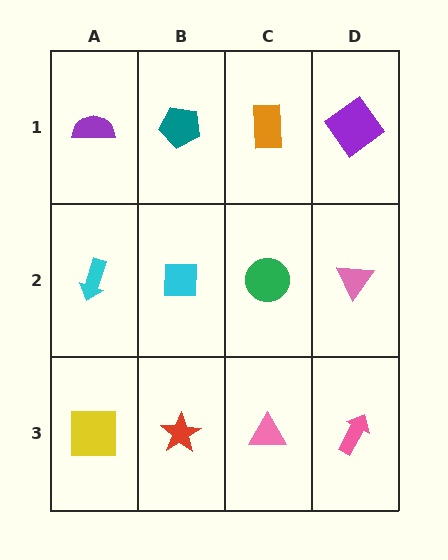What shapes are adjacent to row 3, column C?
A green circle (row 2, column C), a red star (row 3, column B), a pink arrow (row 3, column D).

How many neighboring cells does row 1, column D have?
2.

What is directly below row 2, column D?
A pink arrow.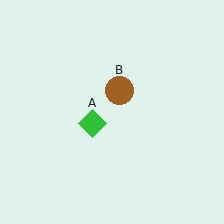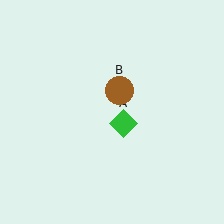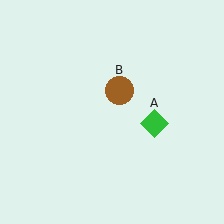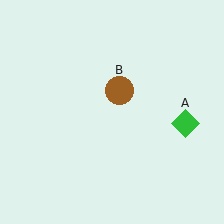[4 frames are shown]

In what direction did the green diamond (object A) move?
The green diamond (object A) moved right.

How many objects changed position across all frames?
1 object changed position: green diamond (object A).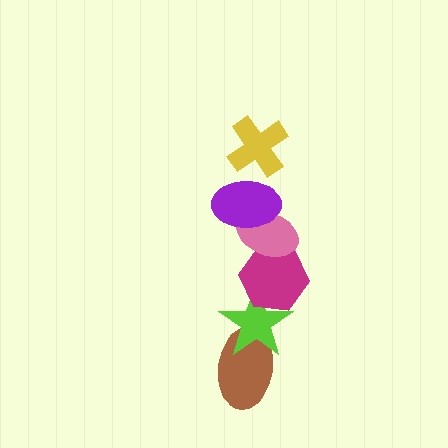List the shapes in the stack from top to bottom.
From top to bottom: the yellow cross, the purple ellipse, the pink ellipse, the magenta hexagon, the lime star, the brown ellipse.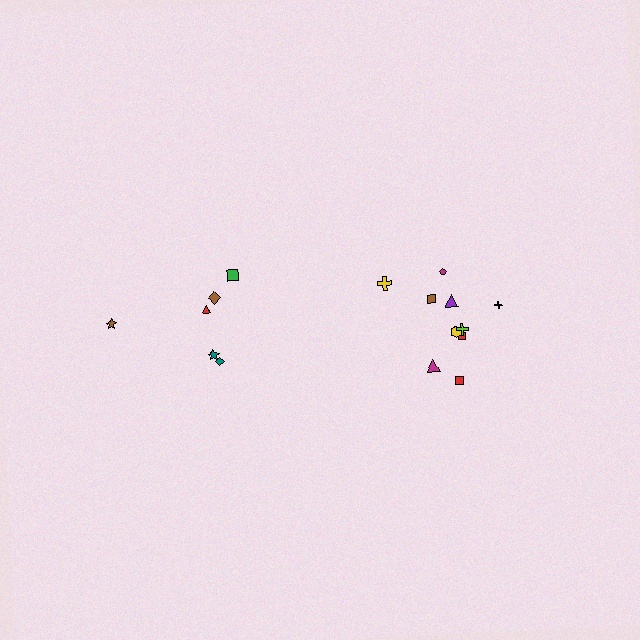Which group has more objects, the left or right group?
The right group.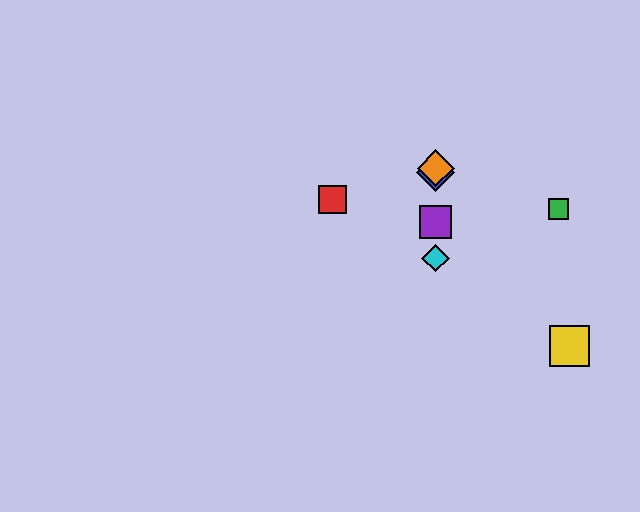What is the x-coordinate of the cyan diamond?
The cyan diamond is at x≈436.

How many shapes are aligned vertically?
4 shapes (the blue diamond, the purple square, the orange diamond, the cyan diamond) are aligned vertically.